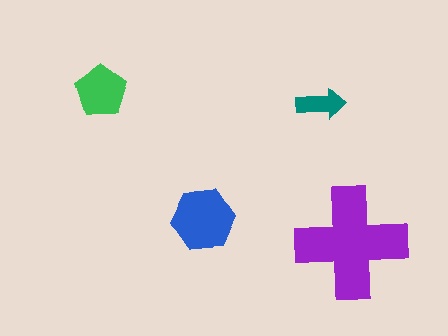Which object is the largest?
The purple cross.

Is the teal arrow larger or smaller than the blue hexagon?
Smaller.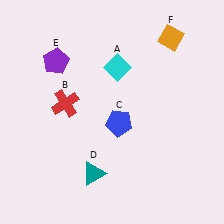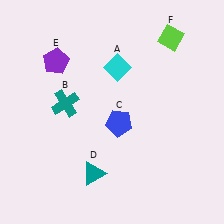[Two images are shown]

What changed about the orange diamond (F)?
In Image 1, F is orange. In Image 2, it changed to lime.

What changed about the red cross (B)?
In Image 1, B is red. In Image 2, it changed to teal.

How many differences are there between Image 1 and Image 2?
There are 2 differences between the two images.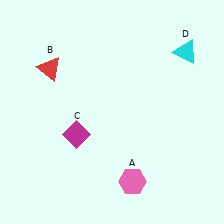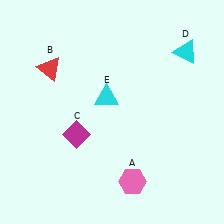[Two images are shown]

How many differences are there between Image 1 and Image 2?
There is 1 difference between the two images.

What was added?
A cyan triangle (E) was added in Image 2.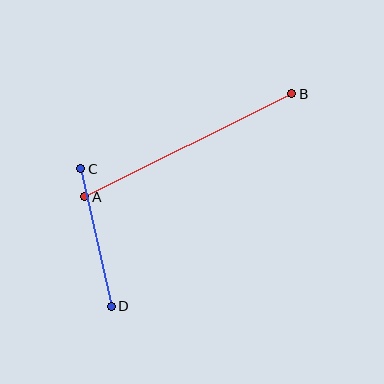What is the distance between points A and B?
The distance is approximately 231 pixels.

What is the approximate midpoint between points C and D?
The midpoint is at approximately (96, 237) pixels.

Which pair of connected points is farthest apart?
Points A and B are farthest apart.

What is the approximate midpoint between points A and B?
The midpoint is at approximately (188, 145) pixels.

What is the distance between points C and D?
The distance is approximately 141 pixels.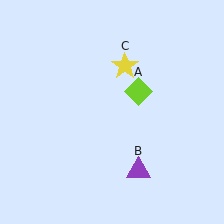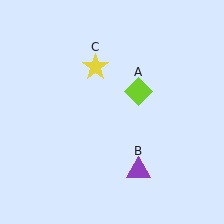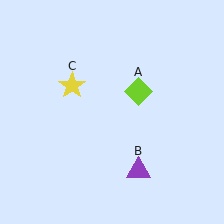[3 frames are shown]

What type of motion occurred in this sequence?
The yellow star (object C) rotated counterclockwise around the center of the scene.